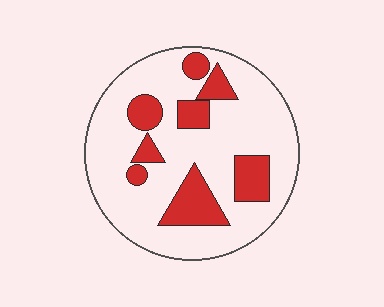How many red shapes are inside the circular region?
8.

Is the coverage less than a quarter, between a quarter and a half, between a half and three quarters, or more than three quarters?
Less than a quarter.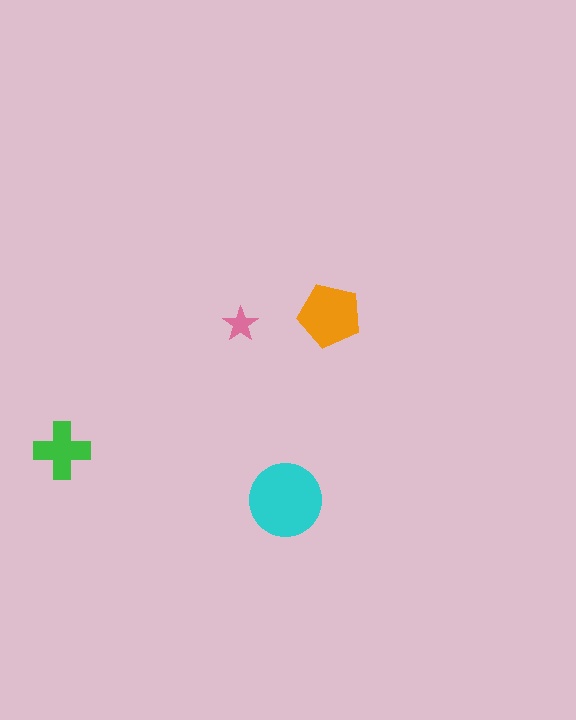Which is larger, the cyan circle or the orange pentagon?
The cyan circle.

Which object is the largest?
The cyan circle.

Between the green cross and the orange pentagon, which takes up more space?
The orange pentagon.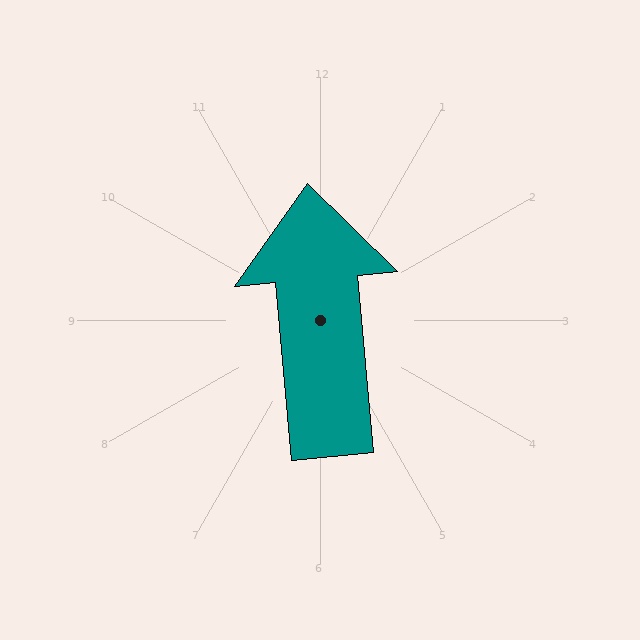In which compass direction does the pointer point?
North.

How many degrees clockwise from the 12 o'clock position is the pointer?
Approximately 355 degrees.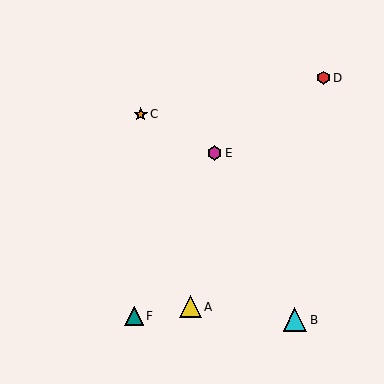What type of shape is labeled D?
Shape D is a red hexagon.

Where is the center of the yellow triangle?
The center of the yellow triangle is at (190, 307).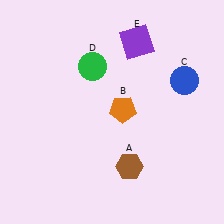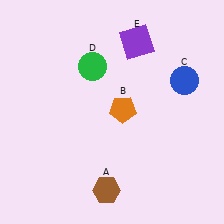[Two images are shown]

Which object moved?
The brown hexagon (A) moved down.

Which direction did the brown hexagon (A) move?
The brown hexagon (A) moved down.